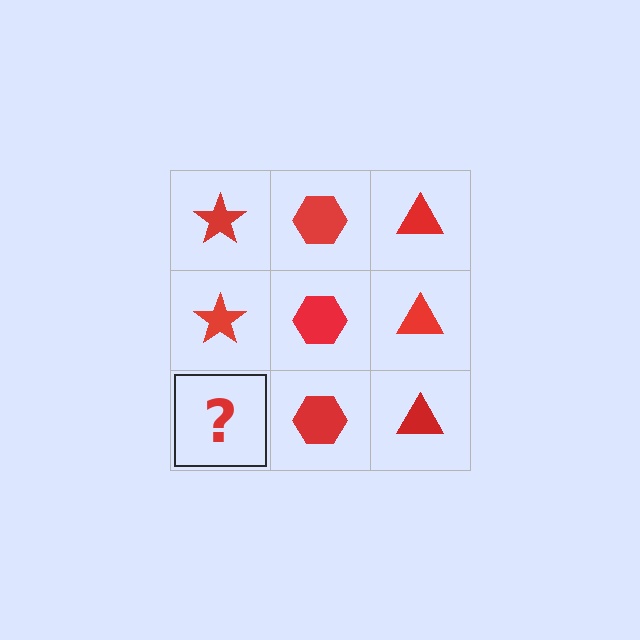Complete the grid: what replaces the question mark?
The question mark should be replaced with a red star.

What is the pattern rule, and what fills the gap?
The rule is that each column has a consistent shape. The gap should be filled with a red star.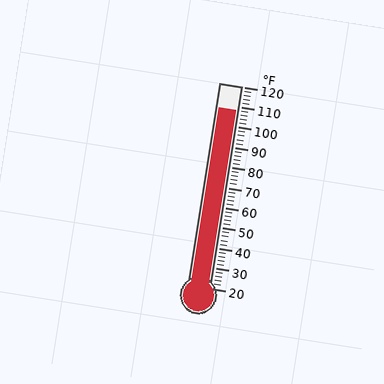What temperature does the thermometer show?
The thermometer shows approximately 108°F.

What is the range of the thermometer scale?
The thermometer scale ranges from 20°F to 120°F.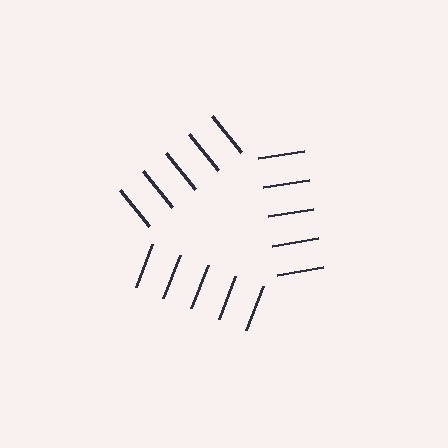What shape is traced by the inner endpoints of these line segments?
An illusory triangle — the line segments terminate on its edges but no continuous stroke is drawn.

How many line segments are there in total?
15 — 5 along each of the 3 edges.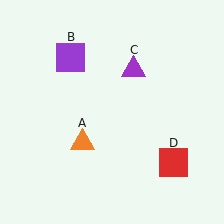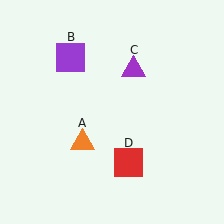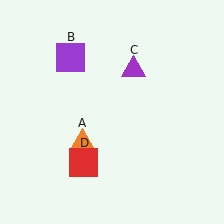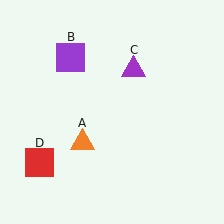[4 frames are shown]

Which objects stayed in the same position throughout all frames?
Orange triangle (object A) and purple square (object B) and purple triangle (object C) remained stationary.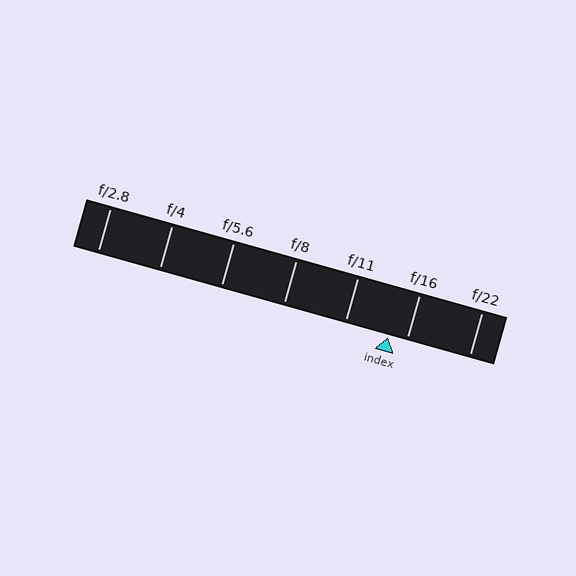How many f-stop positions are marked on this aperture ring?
There are 7 f-stop positions marked.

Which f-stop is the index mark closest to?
The index mark is closest to f/16.